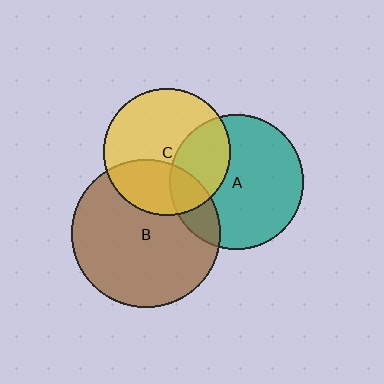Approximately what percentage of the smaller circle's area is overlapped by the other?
Approximately 15%.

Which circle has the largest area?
Circle B (brown).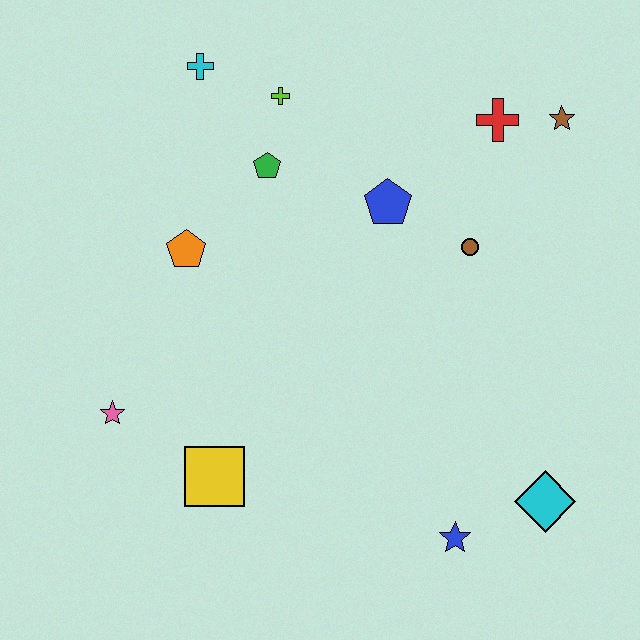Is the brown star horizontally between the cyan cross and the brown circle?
No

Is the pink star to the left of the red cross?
Yes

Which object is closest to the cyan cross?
The lime cross is closest to the cyan cross.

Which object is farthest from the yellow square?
The brown star is farthest from the yellow square.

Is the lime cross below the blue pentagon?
No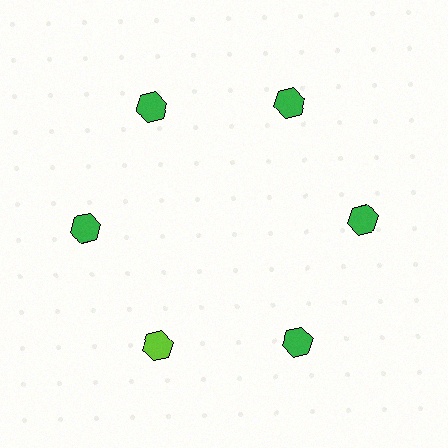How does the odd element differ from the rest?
It has a different color: lime instead of green.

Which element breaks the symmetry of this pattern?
The lime hexagon at roughly the 7 o'clock position breaks the symmetry. All other shapes are green hexagons.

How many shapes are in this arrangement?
There are 6 shapes arranged in a ring pattern.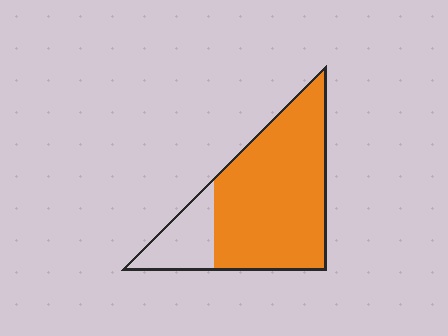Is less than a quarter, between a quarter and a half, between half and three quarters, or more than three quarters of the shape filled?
More than three quarters.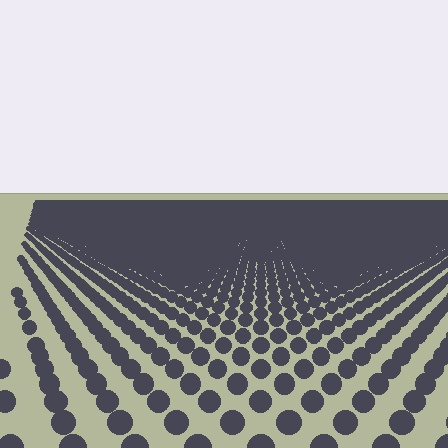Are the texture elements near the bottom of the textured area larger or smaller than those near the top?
Larger. Near the bottom, elements are closer to the viewer and appear at a bigger on-screen size.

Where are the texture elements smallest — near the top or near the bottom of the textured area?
Near the top.